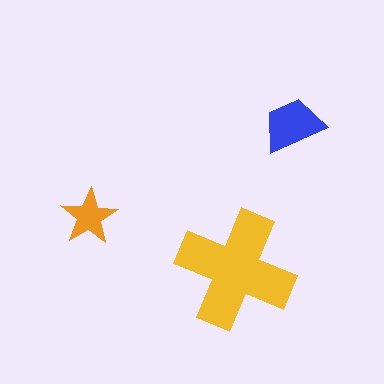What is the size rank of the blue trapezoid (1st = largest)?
2nd.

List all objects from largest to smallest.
The yellow cross, the blue trapezoid, the orange star.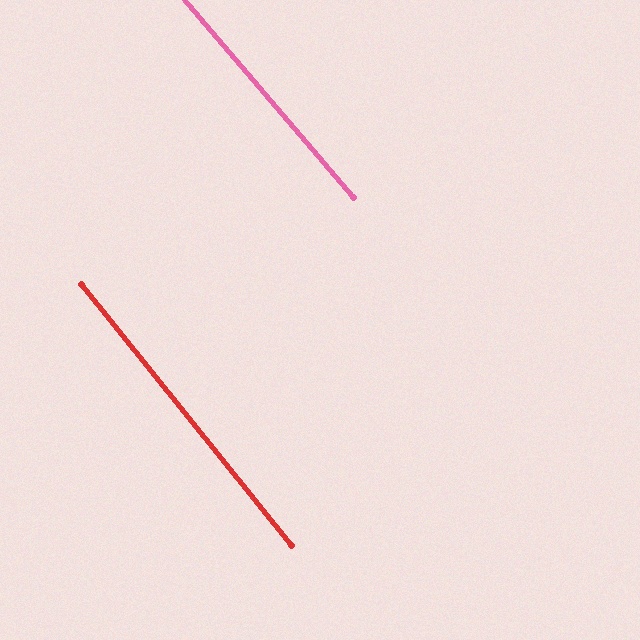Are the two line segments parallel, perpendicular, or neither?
Parallel — their directions differ by only 1.5°.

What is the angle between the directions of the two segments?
Approximately 2 degrees.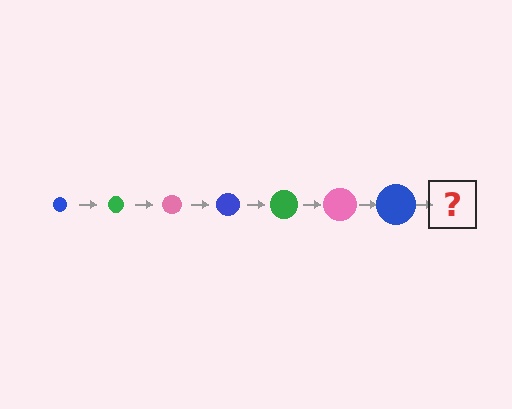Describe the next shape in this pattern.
It should be a green circle, larger than the previous one.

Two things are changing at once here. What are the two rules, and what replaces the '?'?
The two rules are that the circle grows larger each step and the color cycles through blue, green, and pink. The '?' should be a green circle, larger than the previous one.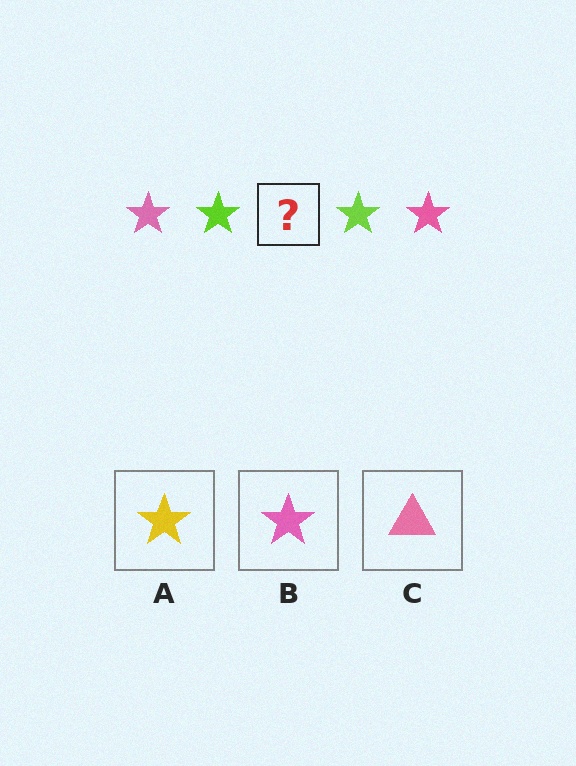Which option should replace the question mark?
Option B.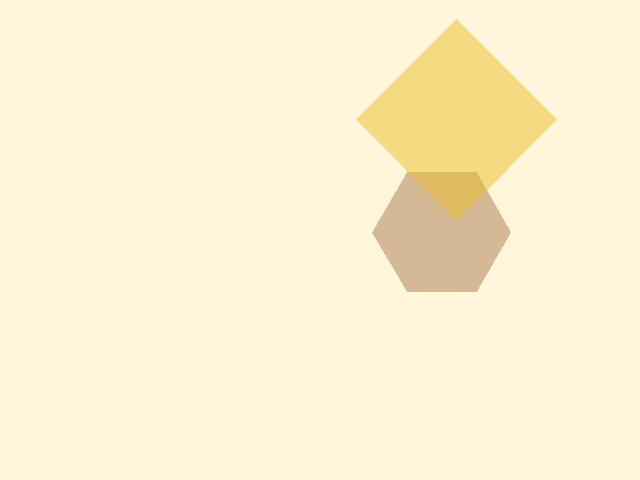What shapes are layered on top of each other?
The layered shapes are: a brown hexagon, a yellow diamond.